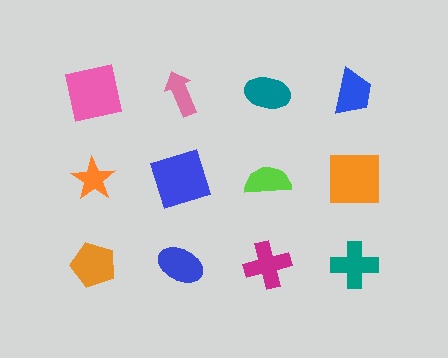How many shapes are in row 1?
4 shapes.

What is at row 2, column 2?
A blue square.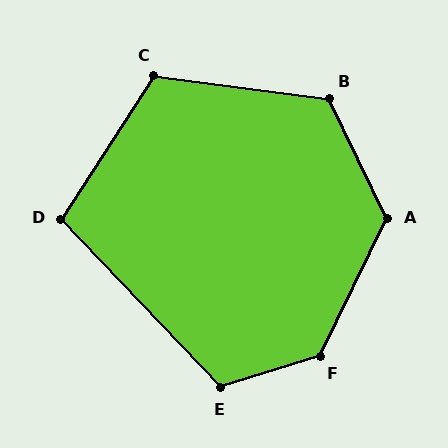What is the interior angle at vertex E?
Approximately 116 degrees (obtuse).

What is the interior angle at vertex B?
Approximately 123 degrees (obtuse).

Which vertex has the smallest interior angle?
D, at approximately 103 degrees.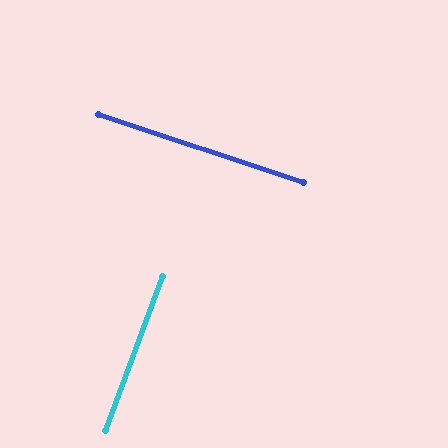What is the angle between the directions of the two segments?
Approximately 88 degrees.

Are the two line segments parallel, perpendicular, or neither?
Perpendicular — they meet at approximately 88°.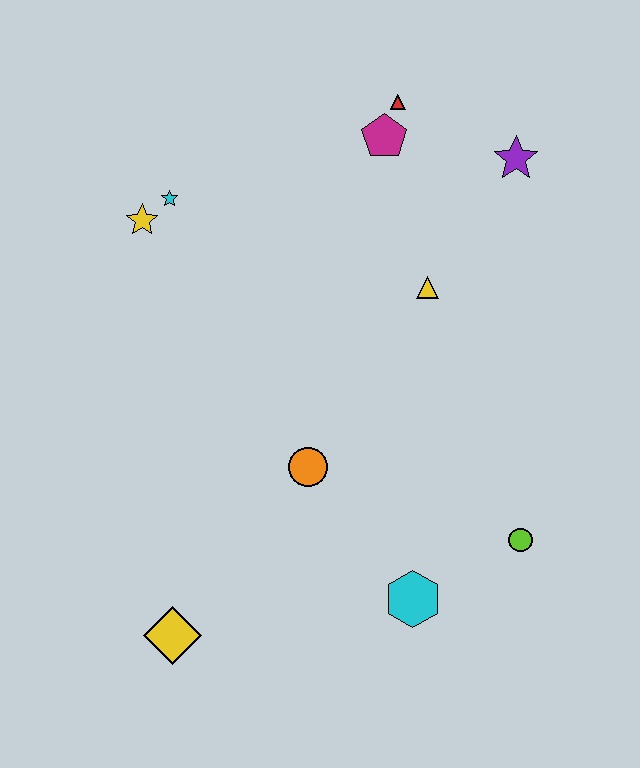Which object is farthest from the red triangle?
The yellow diamond is farthest from the red triangle.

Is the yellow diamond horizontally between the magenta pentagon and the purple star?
No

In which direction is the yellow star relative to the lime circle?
The yellow star is to the left of the lime circle.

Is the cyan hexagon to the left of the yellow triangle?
Yes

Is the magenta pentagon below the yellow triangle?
No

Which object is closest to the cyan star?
The yellow star is closest to the cyan star.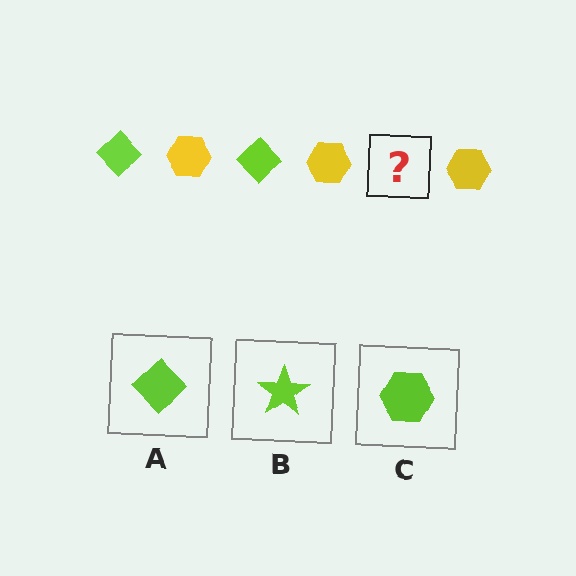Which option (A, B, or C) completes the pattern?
A.